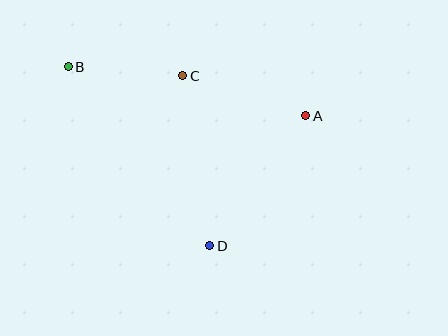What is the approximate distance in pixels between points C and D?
The distance between C and D is approximately 172 pixels.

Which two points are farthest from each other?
Points A and B are farthest from each other.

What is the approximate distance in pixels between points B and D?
The distance between B and D is approximately 228 pixels.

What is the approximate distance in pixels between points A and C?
The distance between A and C is approximately 129 pixels.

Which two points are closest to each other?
Points B and C are closest to each other.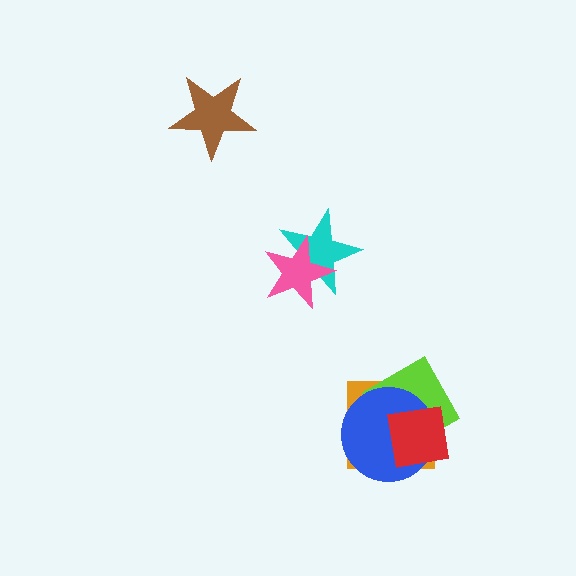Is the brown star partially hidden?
No, no other shape covers it.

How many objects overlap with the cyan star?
1 object overlaps with the cyan star.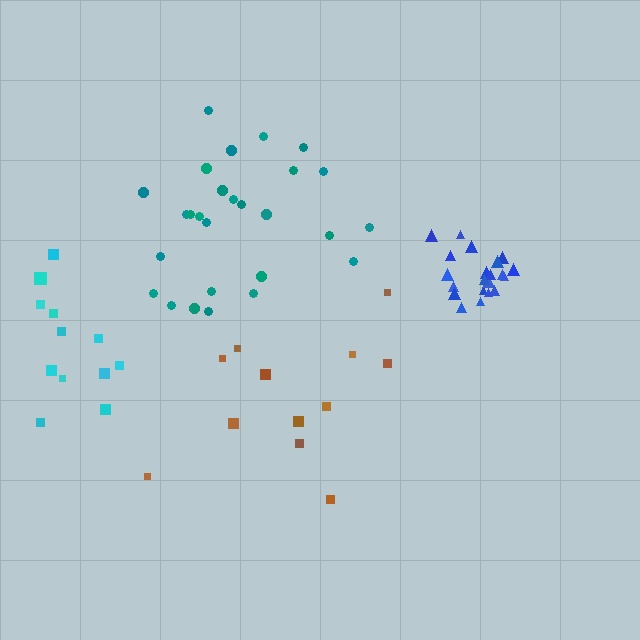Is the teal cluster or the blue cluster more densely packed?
Blue.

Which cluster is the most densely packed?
Blue.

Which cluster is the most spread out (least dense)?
Cyan.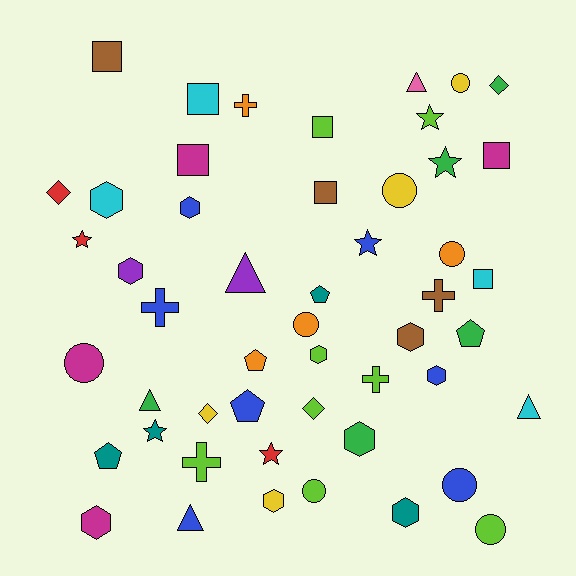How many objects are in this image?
There are 50 objects.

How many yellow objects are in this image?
There are 4 yellow objects.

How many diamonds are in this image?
There are 4 diamonds.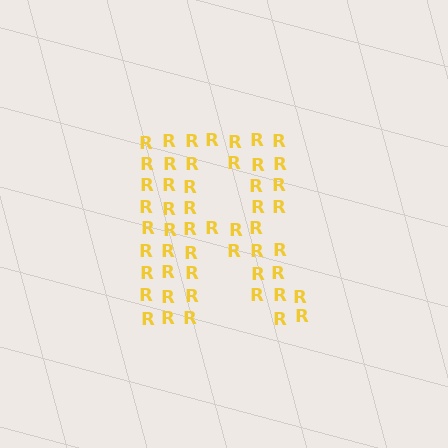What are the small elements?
The small elements are letter R's.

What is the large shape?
The large shape is the letter R.